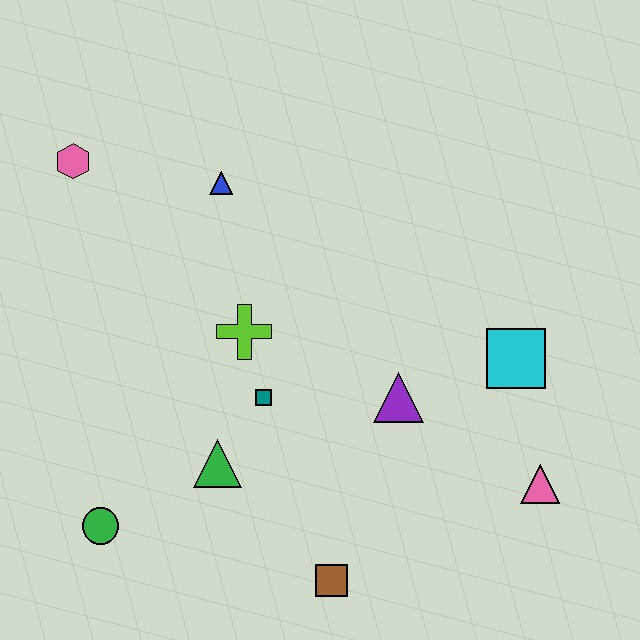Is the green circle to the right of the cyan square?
No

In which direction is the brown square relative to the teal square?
The brown square is below the teal square.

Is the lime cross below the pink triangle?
No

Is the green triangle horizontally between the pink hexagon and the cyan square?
Yes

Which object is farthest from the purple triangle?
The pink hexagon is farthest from the purple triangle.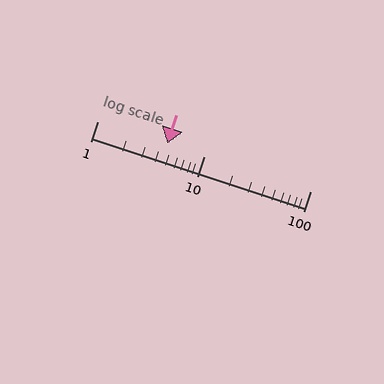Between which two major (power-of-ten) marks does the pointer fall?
The pointer is between 1 and 10.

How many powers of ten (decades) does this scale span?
The scale spans 2 decades, from 1 to 100.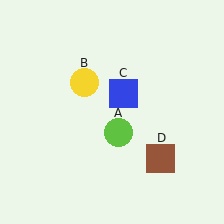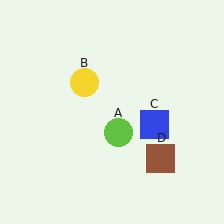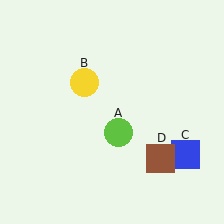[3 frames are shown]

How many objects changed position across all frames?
1 object changed position: blue square (object C).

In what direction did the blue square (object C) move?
The blue square (object C) moved down and to the right.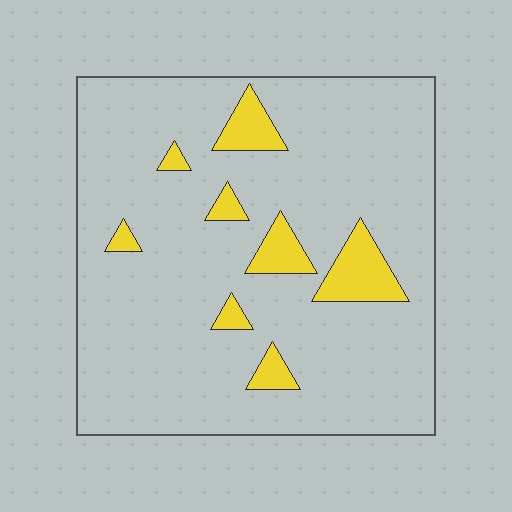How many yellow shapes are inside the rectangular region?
8.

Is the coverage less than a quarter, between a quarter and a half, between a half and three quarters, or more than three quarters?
Less than a quarter.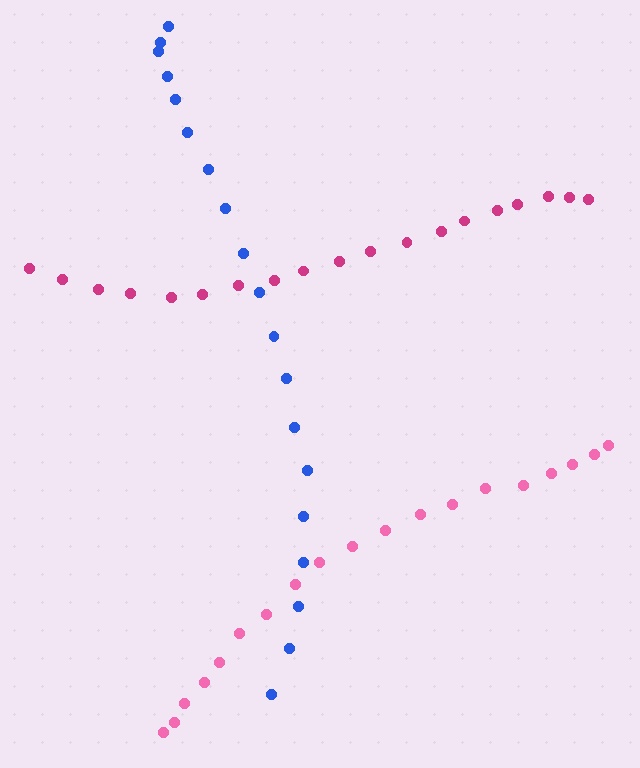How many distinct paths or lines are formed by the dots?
There are 3 distinct paths.